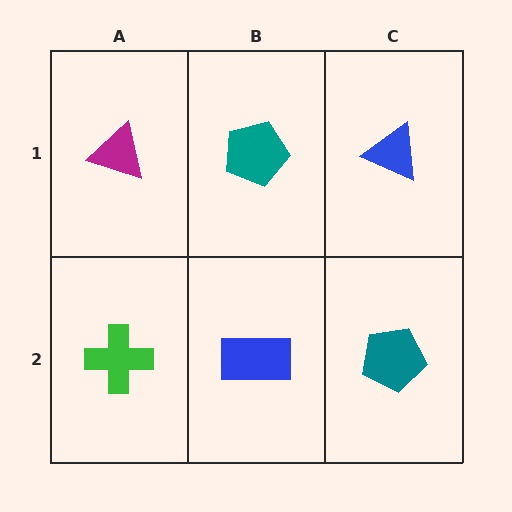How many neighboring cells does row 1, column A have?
2.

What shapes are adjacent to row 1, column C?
A teal pentagon (row 2, column C), a teal pentagon (row 1, column B).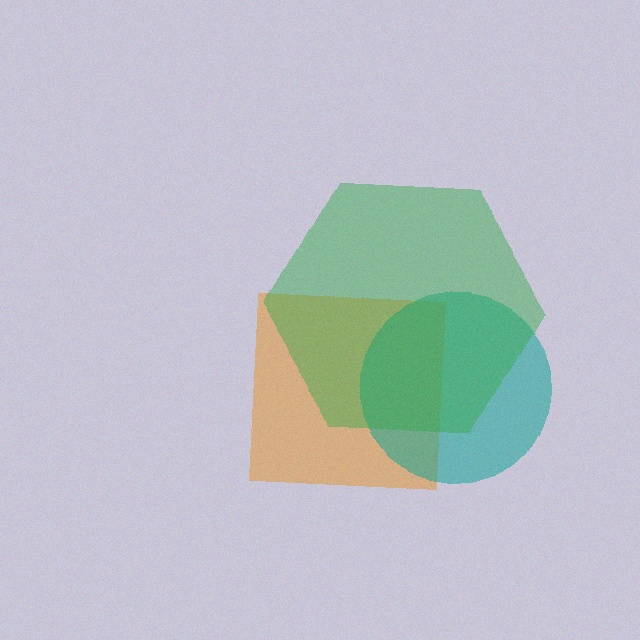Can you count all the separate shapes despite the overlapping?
Yes, there are 3 separate shapes.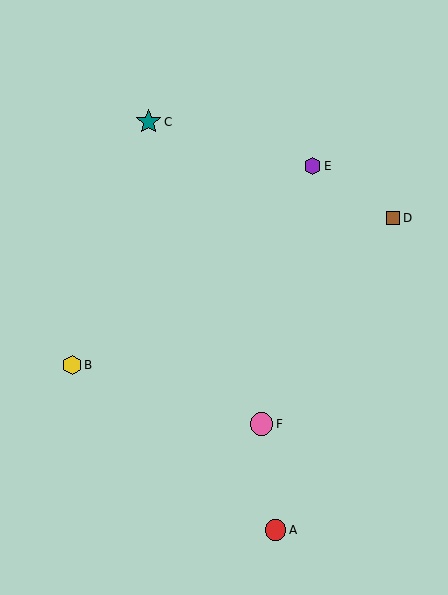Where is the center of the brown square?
The center of the brown square is at (393, 218).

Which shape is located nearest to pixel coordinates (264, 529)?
The red circle (labeled A) at (276, 530) is nearest to that location.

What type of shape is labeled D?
Shape D is a brown square.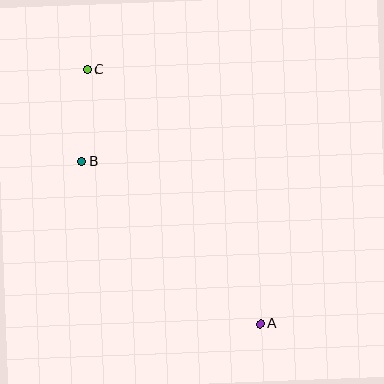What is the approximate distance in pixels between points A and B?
The distance between A and B is approximately 242 pixels.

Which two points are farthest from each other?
Points A and C are farthest from each other.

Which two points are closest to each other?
Points B and C are closest to each other.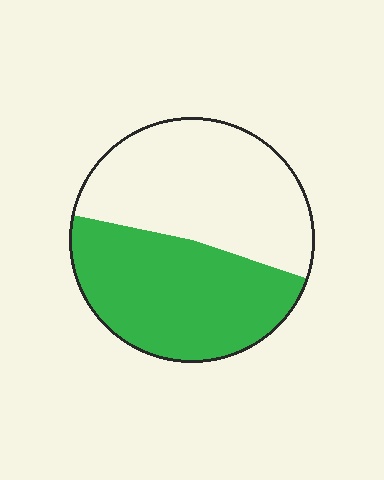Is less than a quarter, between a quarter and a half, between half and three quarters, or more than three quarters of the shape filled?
Between a quarter and a half.